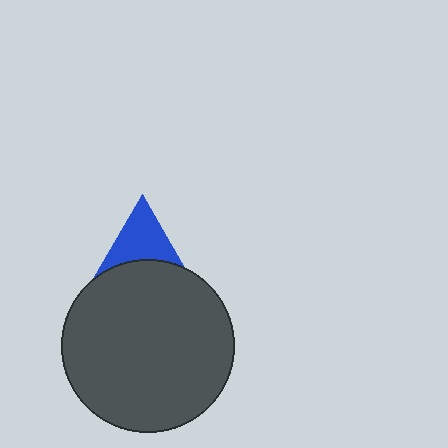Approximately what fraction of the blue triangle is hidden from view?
Roughly 50% of the blue triangle is hidden behind the dark gray circle.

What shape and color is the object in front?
The object in front is a dark gray circle.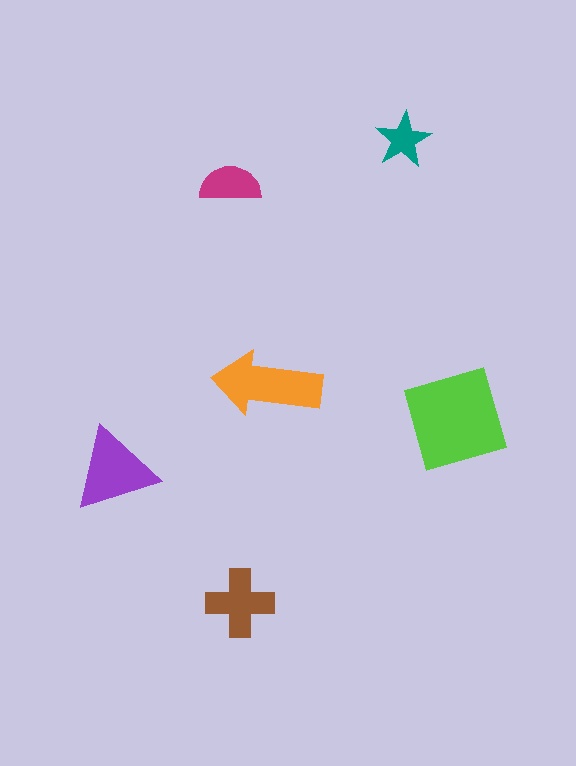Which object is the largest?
The lime square.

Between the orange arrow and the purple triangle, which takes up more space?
The orange arrow.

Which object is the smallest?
The teal star.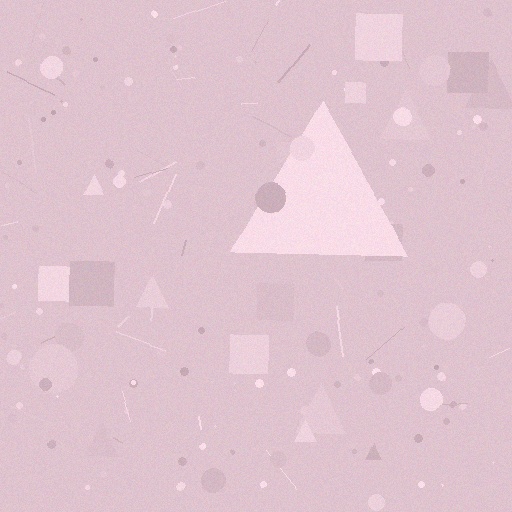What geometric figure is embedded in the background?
A triangle is embedded in the background.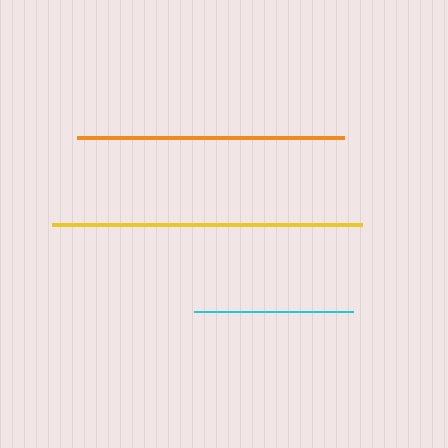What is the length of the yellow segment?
The yellow segment is approximately 310 pixels long.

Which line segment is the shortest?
The cyan line is the shortest at approximately 159 pixels.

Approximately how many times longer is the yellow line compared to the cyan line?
The yellow line is approximately 2.0 times the length of the cyan line.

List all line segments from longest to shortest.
From longest to shortest: yellow, orange, cyan.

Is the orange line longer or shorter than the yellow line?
The yellow line is longer than the orange line.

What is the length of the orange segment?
The orange segment is approximately 267 pixels long.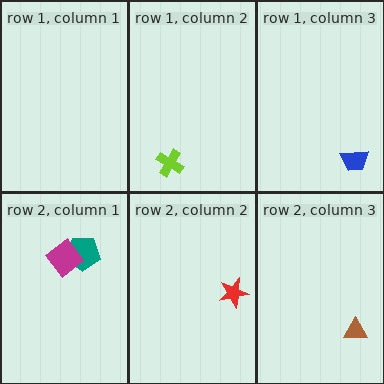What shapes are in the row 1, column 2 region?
The lime cross.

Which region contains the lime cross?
The row 1, column 2 region.